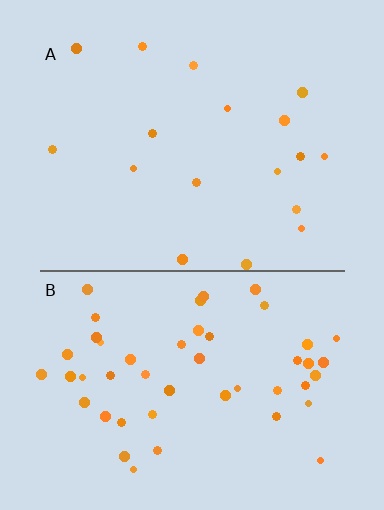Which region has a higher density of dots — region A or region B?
B (the bottom).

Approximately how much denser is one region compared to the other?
Approximately 2.7× — region B over region A.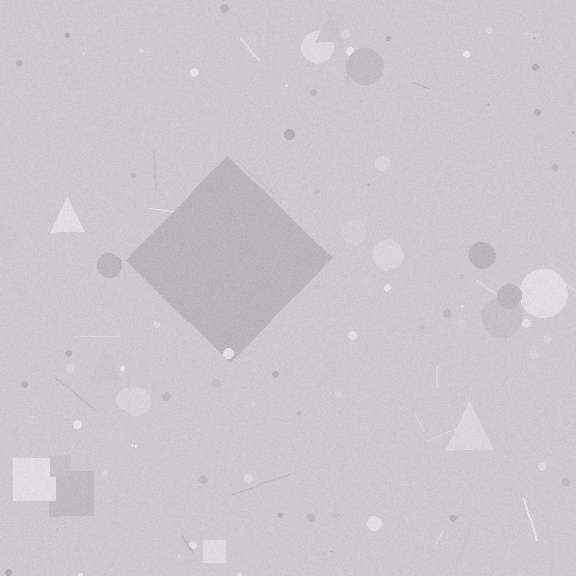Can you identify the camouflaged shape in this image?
The camouflaged shape is a diamond.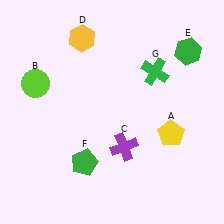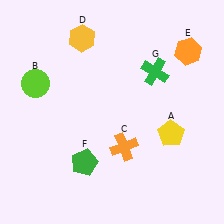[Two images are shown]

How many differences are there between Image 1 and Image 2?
There are 2 differences between the two images.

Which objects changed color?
C changed from purple to orange. E changed from green to orange.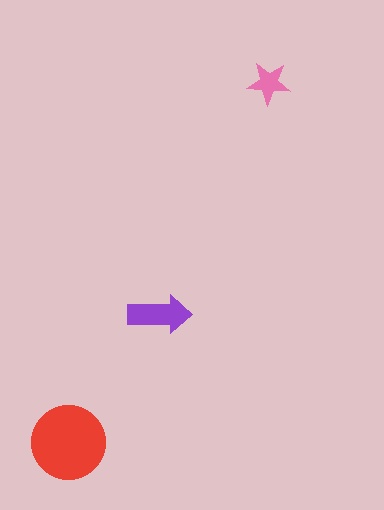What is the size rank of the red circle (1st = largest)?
1st.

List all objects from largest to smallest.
The red circle, the purple arrow, the pink star.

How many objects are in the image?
There are 3 objects in the image.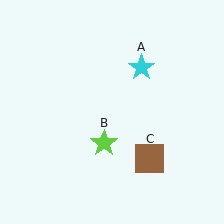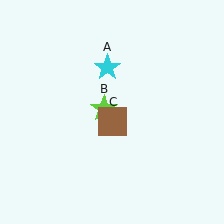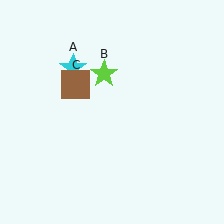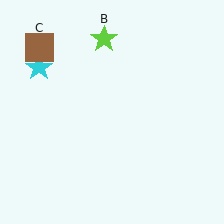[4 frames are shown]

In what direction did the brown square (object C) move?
The brown square (object C) moved up and to the left.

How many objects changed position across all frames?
3 objects changed position: cyan star (object A), lime star (object B), brown square (object C).